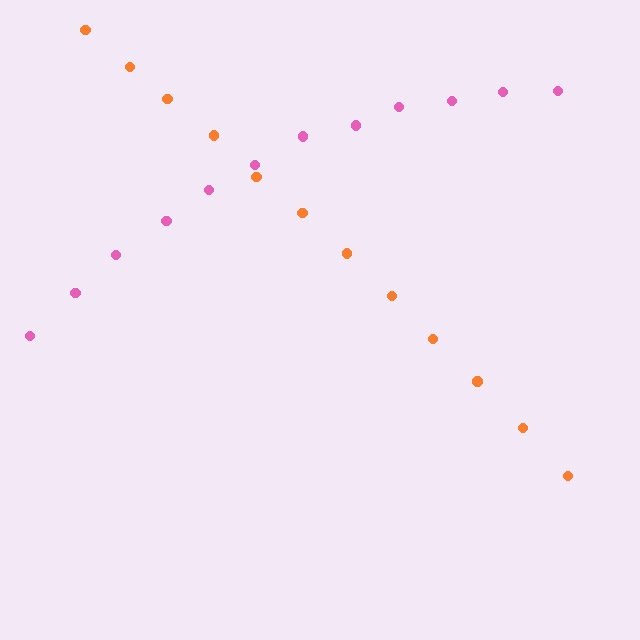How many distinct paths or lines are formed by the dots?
There are 2 distinct paths.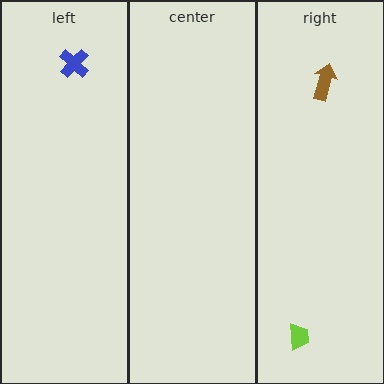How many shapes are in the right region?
2.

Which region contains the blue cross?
The left region.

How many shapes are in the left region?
1.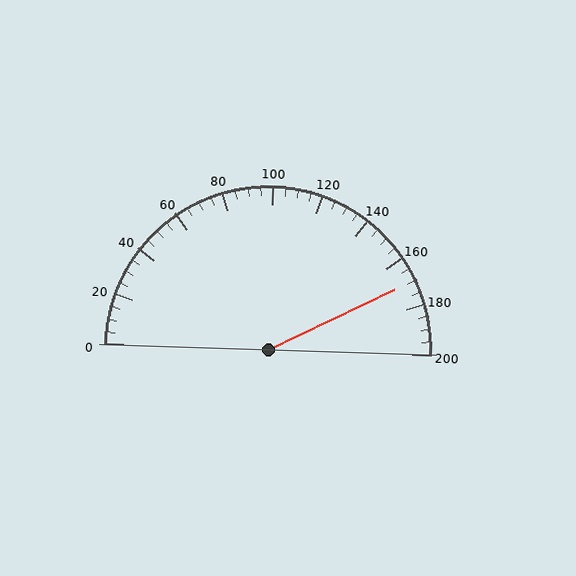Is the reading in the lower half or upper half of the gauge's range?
The reading is in the upper half of the range (0 to 200).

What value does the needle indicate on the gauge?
The needle indicates approximately 170.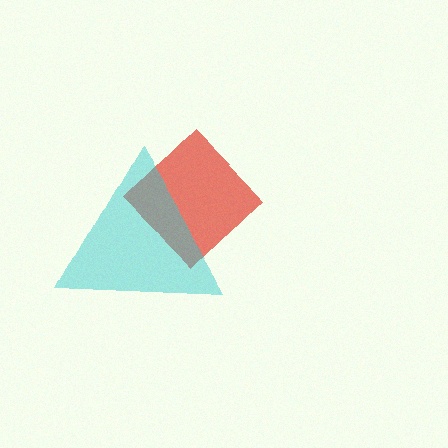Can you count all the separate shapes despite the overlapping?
Yes, there are 2 separate shapes.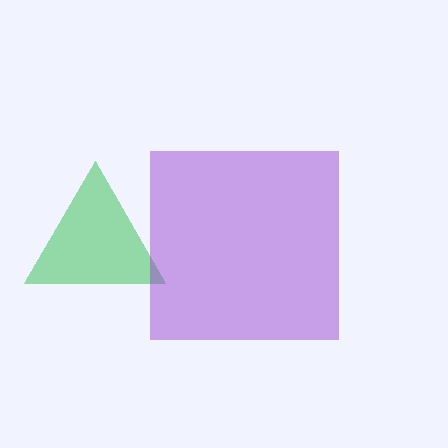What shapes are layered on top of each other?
The layered shapes are: a green triangle, a purple square.